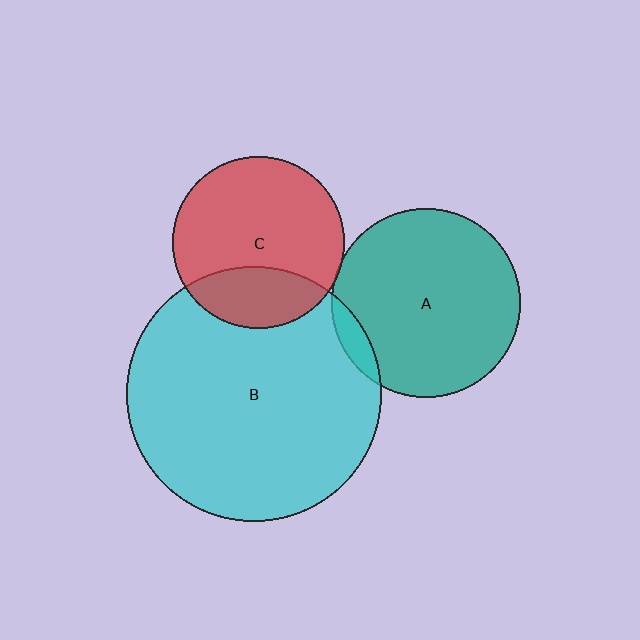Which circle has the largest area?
Circle B (cyan).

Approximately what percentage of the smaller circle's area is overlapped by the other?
Approximately 5%.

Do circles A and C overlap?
Yes.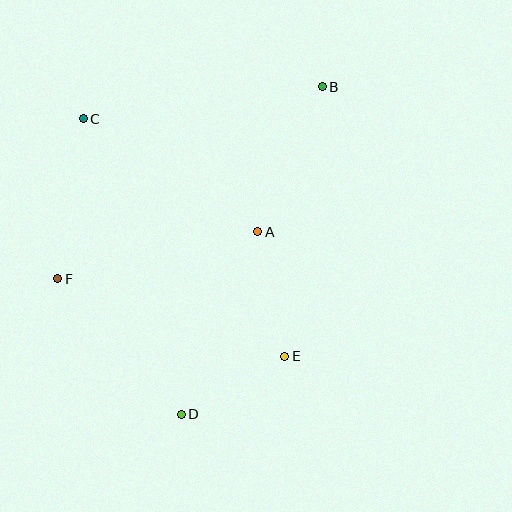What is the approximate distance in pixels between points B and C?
The distance between B and C is approximately 241 pixels.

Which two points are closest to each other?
Points D and E are closest to each other.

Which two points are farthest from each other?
Points B and D are farthest from each other.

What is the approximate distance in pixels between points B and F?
The distance between B and F is approximately 327 pixels.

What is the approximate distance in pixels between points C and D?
The distance between C and D is approximately 312 pixels.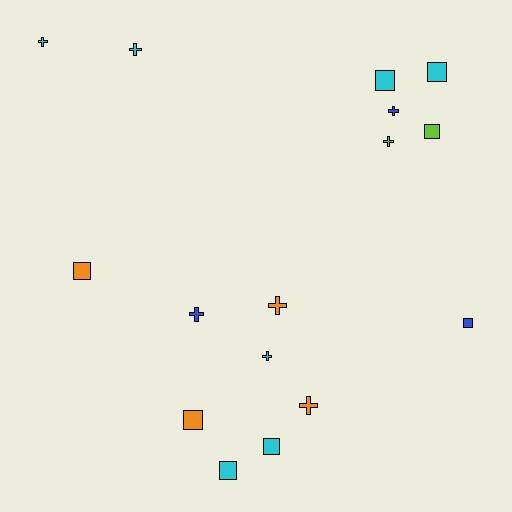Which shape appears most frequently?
Cross, with 8 objects.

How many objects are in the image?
There are 16 objects.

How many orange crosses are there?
There are 2 orange crosses.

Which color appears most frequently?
Cyan, with 7 objects.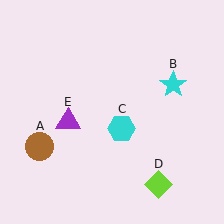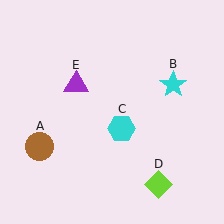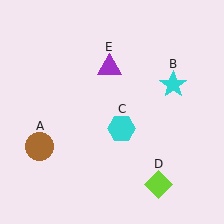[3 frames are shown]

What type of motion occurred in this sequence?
The purple triangle (object E) rotated clockwise around the center of the scene.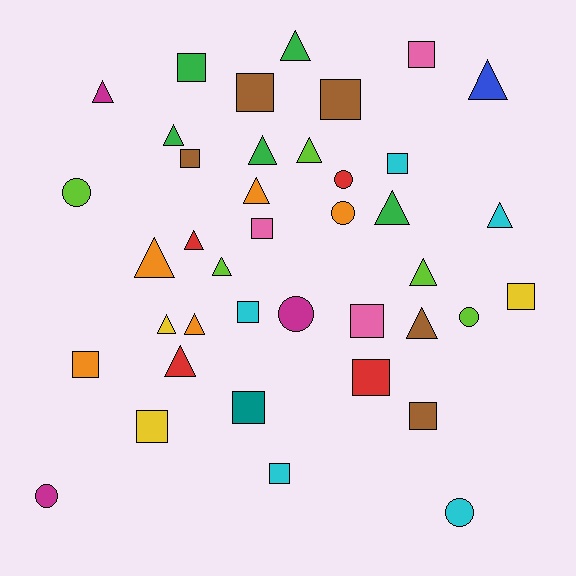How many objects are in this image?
There are 40 objects.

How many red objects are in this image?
There are 4 red objects.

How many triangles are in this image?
There are 17 triangles.